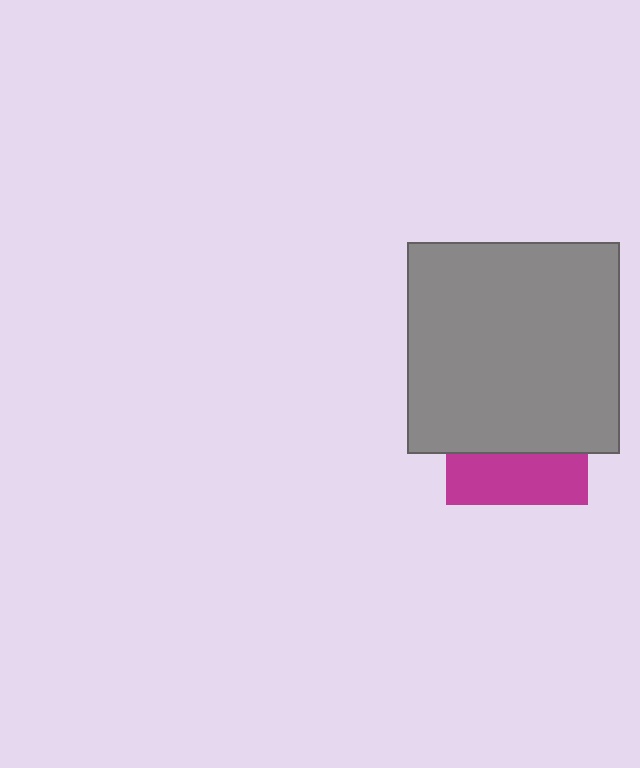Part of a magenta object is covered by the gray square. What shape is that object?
It is a square.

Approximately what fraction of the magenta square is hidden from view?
Roughly 63% of the magenta square is hidden behind the gray square.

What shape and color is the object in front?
The object in front is a gray square.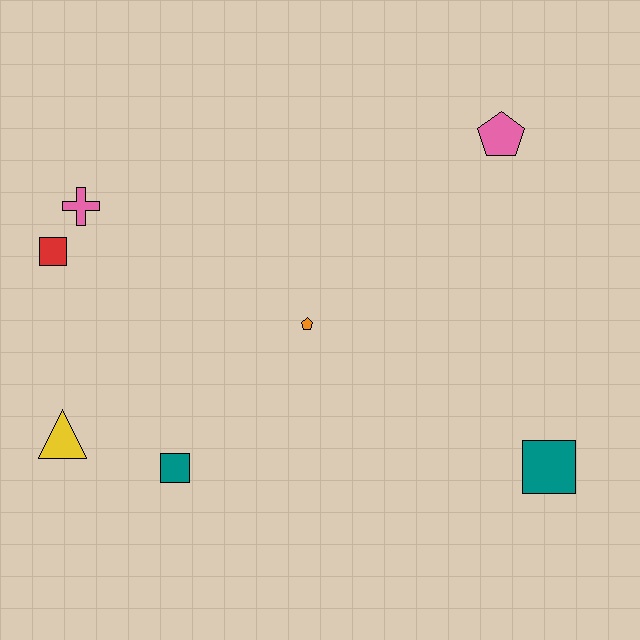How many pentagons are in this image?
There are 2 pentagons.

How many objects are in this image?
There are 7 objects.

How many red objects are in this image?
There is 1 red object.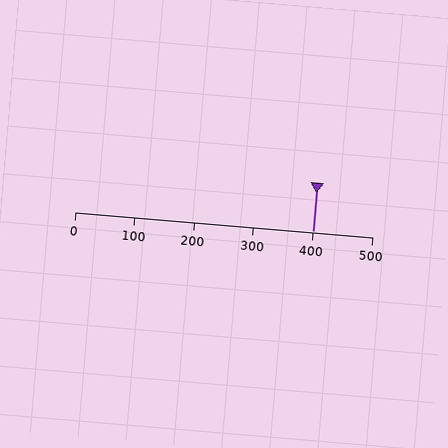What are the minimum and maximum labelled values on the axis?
The axis runs from 0 to 500.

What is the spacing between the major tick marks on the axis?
The major ticks are spaced 100 apart.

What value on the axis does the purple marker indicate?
The marker indicates approximately 400.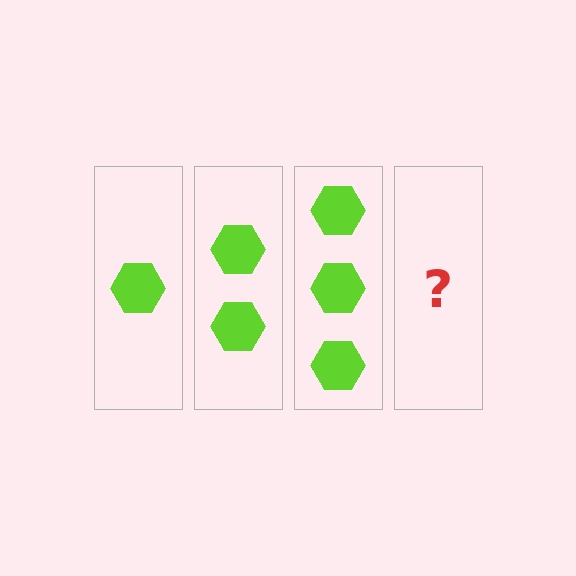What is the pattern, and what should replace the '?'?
The pattern is that each step adds one more hexagon. The '?' should be 4 hexagons.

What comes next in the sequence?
The next element should be 4 hexagons.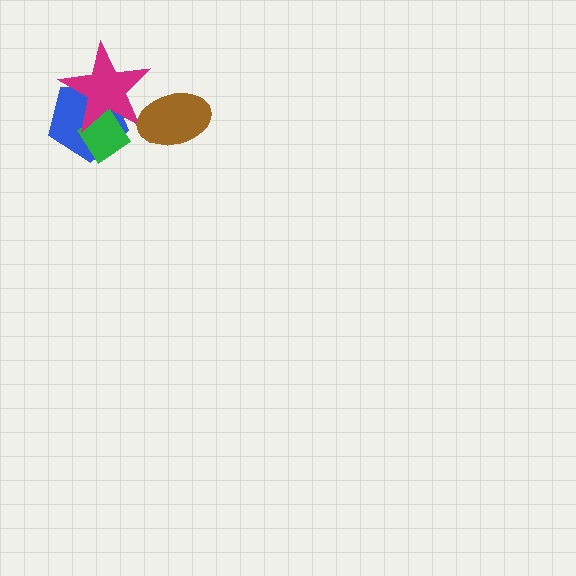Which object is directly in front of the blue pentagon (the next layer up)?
The green diamond is directly in front of the blue pentagon.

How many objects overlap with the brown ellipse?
1 object overlaps with the brown ellipse.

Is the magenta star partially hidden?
Yes, it is partially covered by another shape.